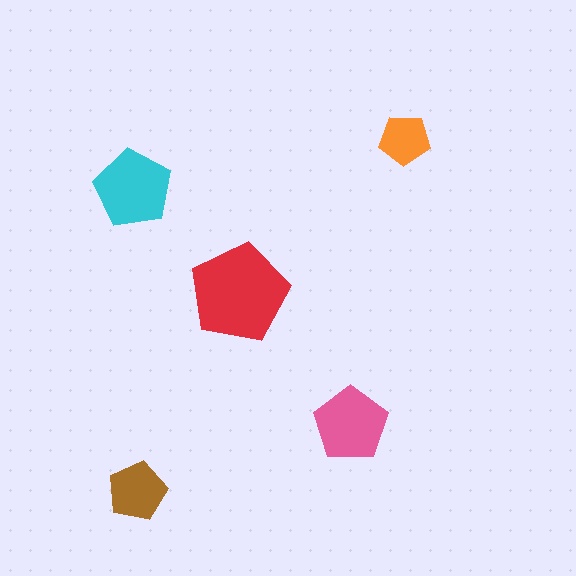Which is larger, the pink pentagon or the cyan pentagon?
The cyan one.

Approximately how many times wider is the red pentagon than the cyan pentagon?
About 1.5 times wider.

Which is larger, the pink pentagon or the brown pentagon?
The pink one.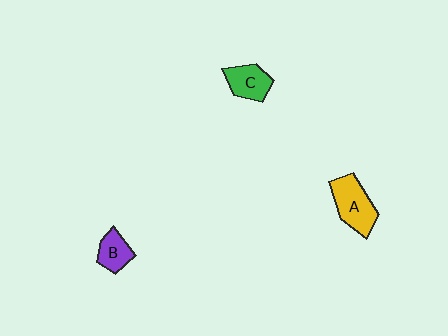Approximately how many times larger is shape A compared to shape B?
Approximately 1.7 times.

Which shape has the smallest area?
Shape B (purple).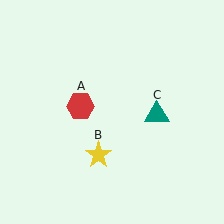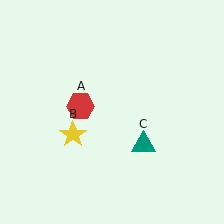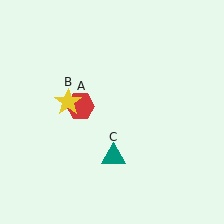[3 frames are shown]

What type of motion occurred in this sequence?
The yellow star (object B), teal triangle (object C) rotated clockwise around the center of the scene.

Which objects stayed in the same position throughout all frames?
Red hexagon (object A) remained stationary.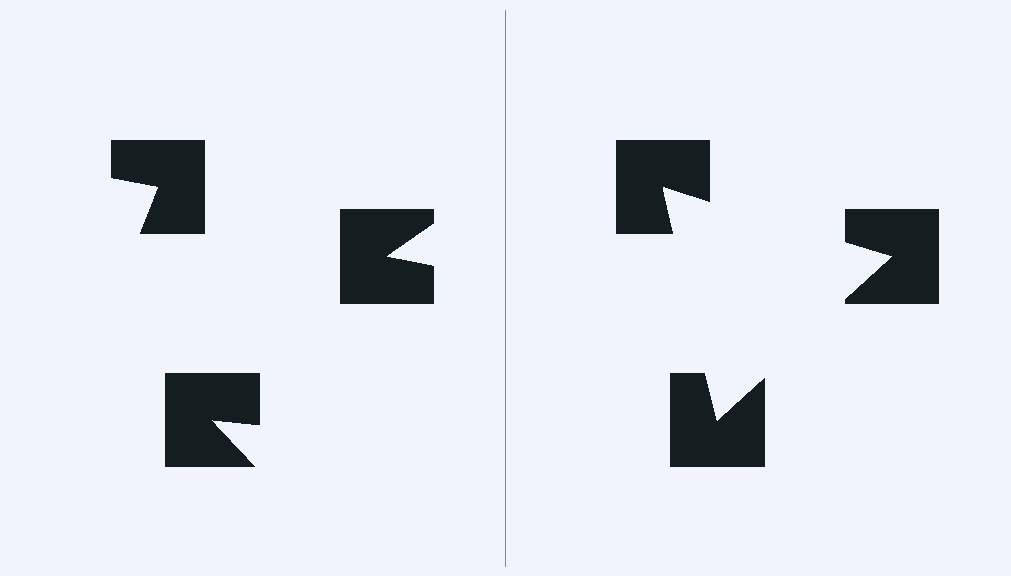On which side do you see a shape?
An illusory triangle appears on the right side. On the left side the wedge cuts are rotated, so no coherent shape forms.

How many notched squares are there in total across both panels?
6 — 3 on each side.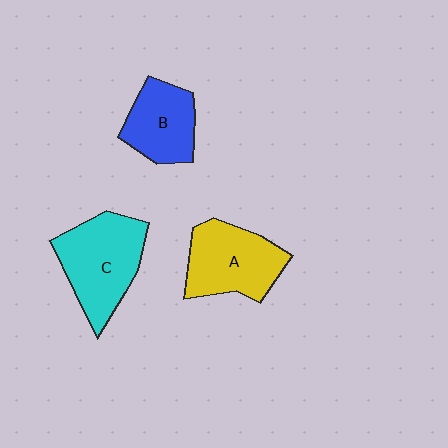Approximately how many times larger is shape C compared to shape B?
Approximately 1.4 times.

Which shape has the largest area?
Shape C (cyan).